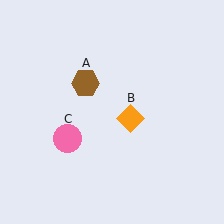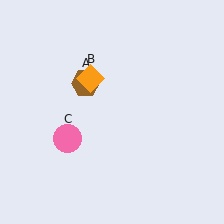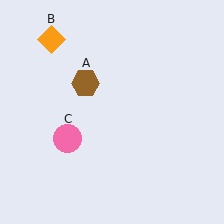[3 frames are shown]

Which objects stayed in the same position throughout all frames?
Brown hexagon (object A) and pink circle (object C) remained stationary.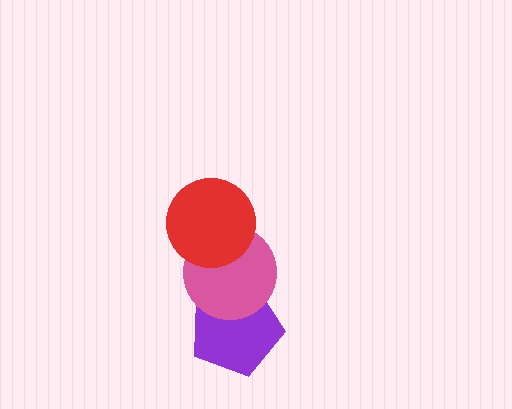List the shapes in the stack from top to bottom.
From top to bottom: the red circle, the pink circle, the purple pentagon.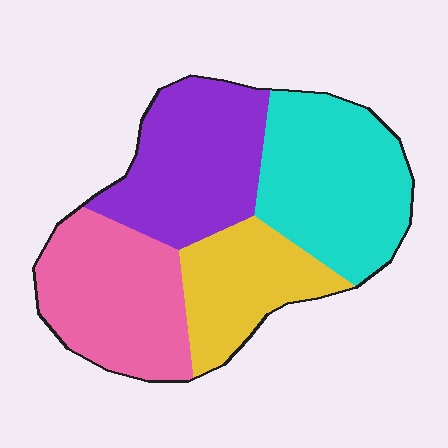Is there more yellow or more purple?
Purple.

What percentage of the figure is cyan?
Cyan covers around 30% of the figure.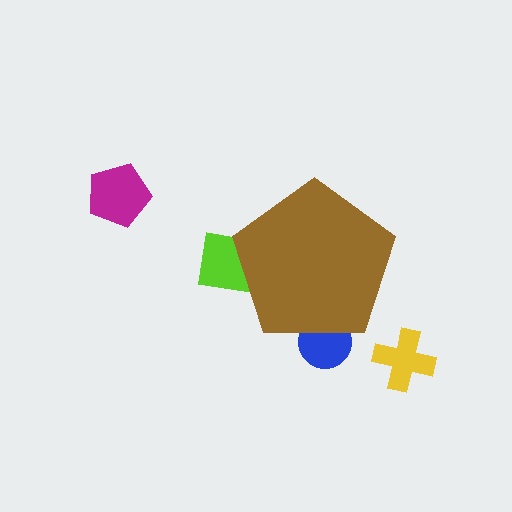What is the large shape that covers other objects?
A brown pentagon.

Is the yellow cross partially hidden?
No, the yellow cross is fully visible.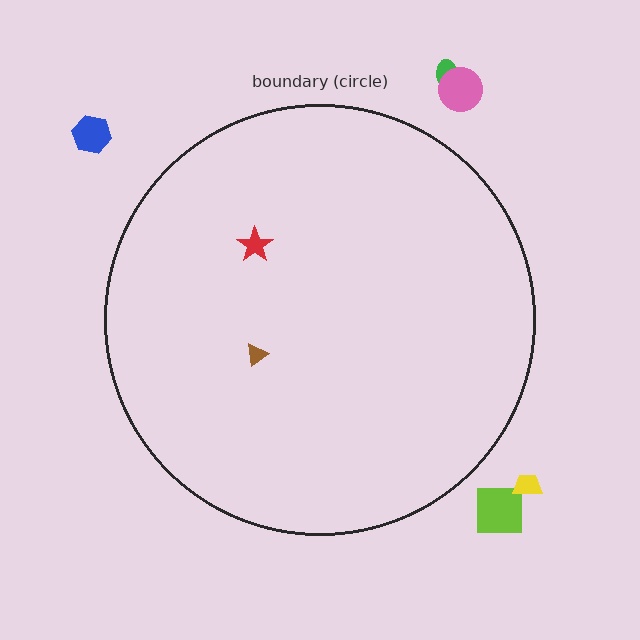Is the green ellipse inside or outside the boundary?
Outside.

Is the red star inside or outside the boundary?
Inside.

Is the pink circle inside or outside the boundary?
Outside.